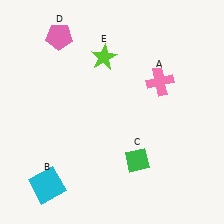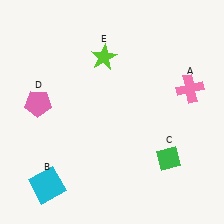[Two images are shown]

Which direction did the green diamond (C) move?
The green diamond (C) moved right.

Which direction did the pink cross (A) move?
The pink cross (A) moved right.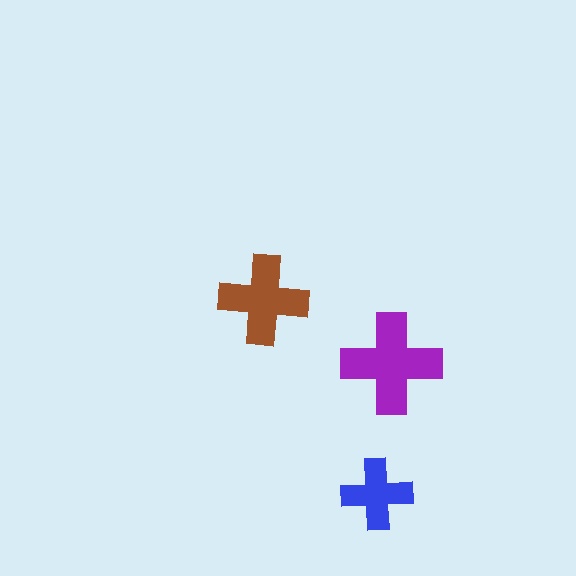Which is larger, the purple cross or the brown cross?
The purple one.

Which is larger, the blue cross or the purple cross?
The purple one.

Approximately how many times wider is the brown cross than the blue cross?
About 1.5 times wider.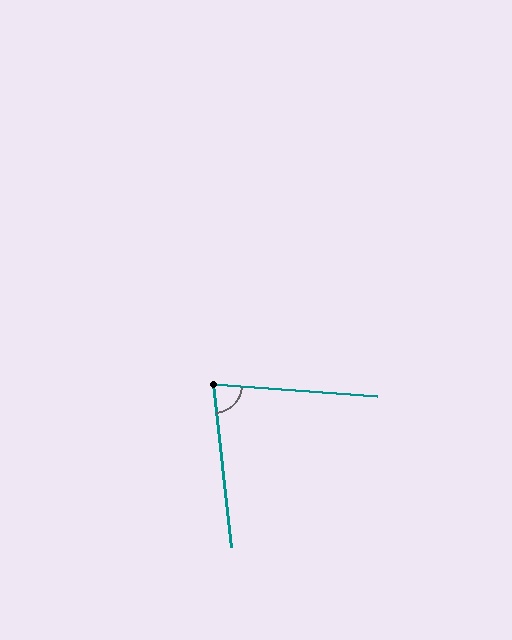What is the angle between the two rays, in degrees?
Approximately 80 degrees.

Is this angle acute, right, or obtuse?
It is acute.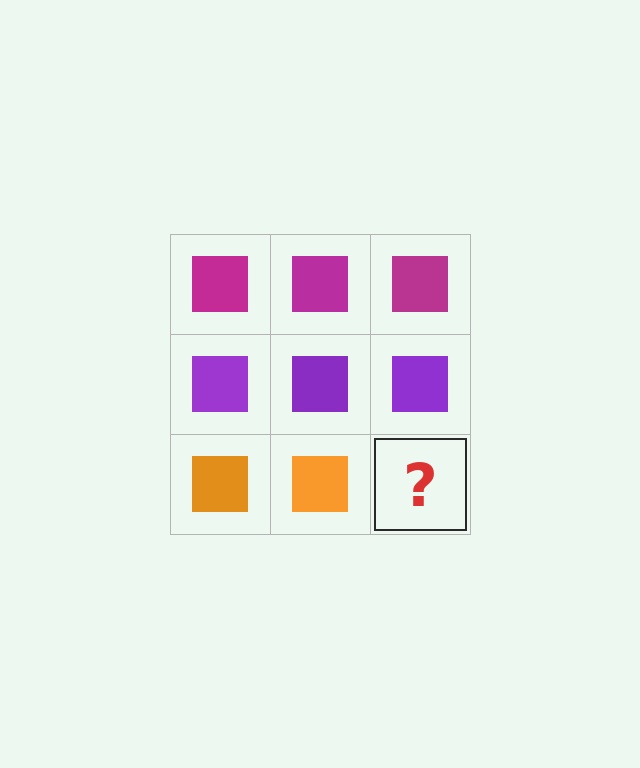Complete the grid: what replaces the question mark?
The question mark should be replaced with an orange square.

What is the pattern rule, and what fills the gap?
The rule is that each row has a consistent color. The gap should be filled with an orange square.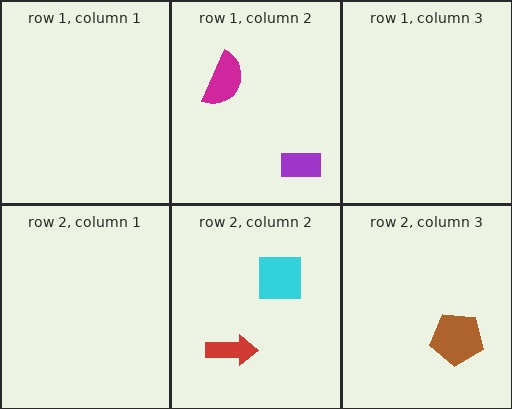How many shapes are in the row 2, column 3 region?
1.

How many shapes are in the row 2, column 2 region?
2.